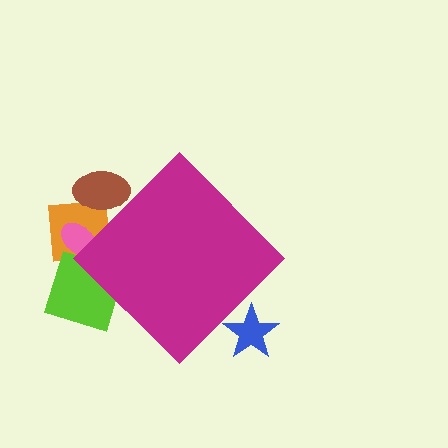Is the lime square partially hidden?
Yes, the lime square is partially hidden behind the magenta diamond.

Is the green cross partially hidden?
Yes, the green cross is partially hidden behind the magenta diamond.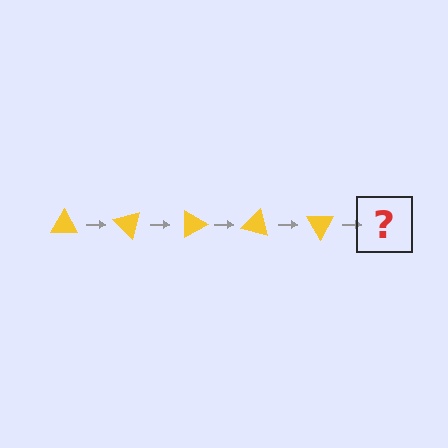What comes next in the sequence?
The next element should be a yellow triangle rotated 225 degrees.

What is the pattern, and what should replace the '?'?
The pattern is that the triangle rotates 45 degrees each step. The '?' should be a yellow triangle rotated 225 degrees.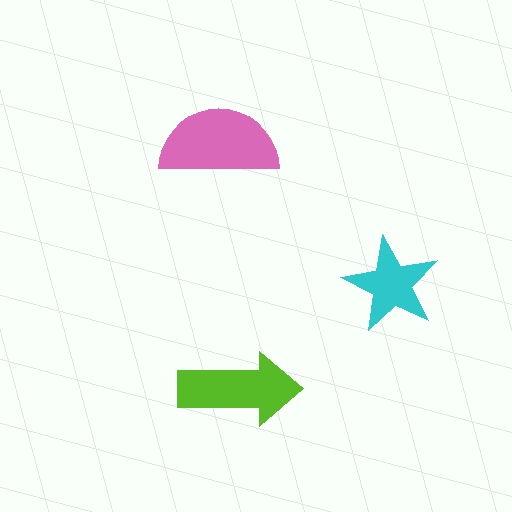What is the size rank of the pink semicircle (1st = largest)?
1st.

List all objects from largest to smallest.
The pink semicircle, the lime arrow, the cyan star.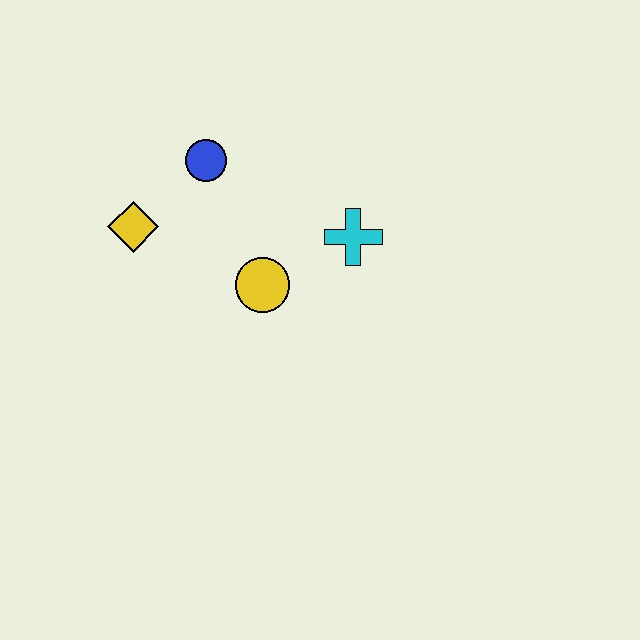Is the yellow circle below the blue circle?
Yes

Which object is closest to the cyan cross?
The yellow circle is closest to the cyan cross.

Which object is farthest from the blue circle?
The cyan cross is farthest from the blue circle.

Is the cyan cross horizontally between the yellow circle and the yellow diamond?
No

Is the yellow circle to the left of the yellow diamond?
No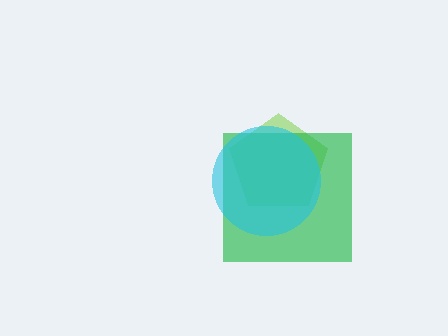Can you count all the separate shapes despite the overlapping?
Yes, there are 3 separate shapes.